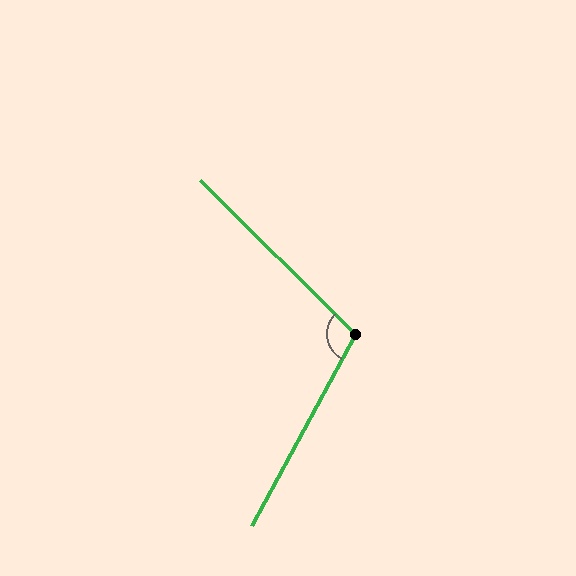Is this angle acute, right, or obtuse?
It is obtuse.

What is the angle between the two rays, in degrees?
Approximately 107 degrees.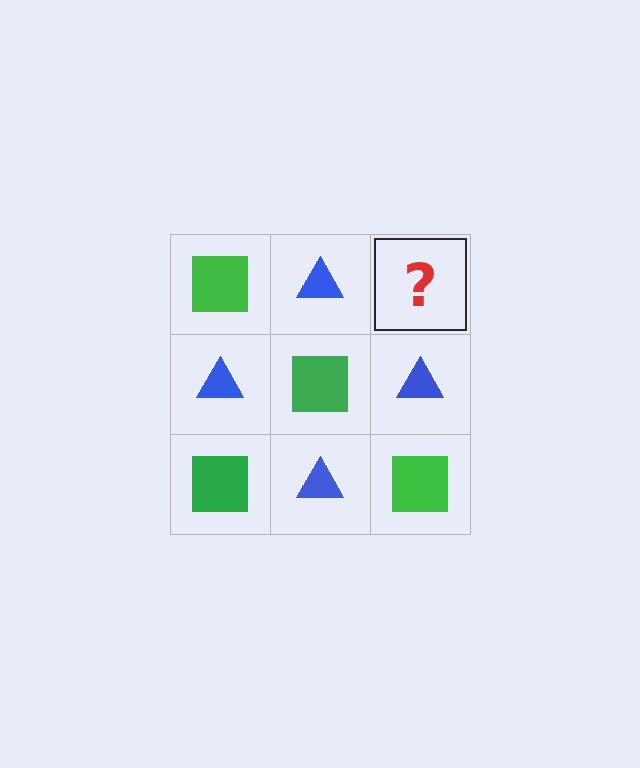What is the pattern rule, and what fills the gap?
The rule is that it alternates green square and blue triangle in a checkerboard pattern. The gap should be filled with a green square.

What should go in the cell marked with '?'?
The missing cell should contain a green square.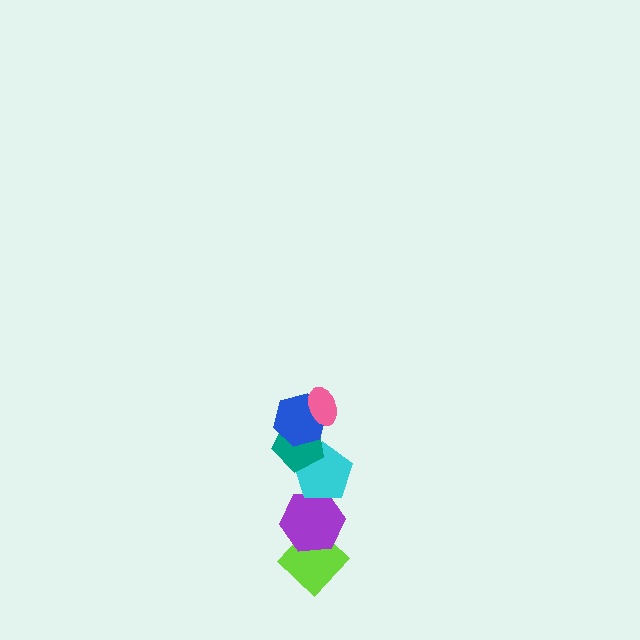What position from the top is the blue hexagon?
The blue hexagon is 2nd from the top.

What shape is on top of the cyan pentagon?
The teal pentagon is on top of the cyan pentagon.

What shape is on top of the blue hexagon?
The pink ellipse is on top of the blue hexagon.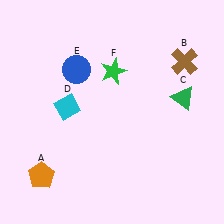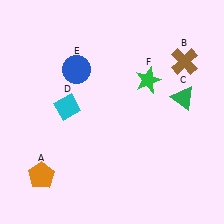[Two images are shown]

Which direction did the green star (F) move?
The green star (F) moved right.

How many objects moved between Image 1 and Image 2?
1 object moved between the two images.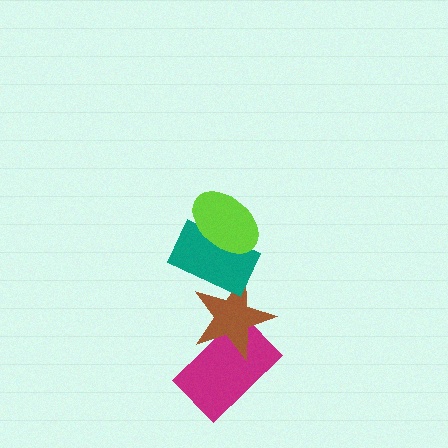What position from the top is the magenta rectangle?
The magenta rectangle is 4th from the top.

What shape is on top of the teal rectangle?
The lime ellipse is on top of the teal rectangle.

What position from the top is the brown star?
The brown star is 3rd from the top.